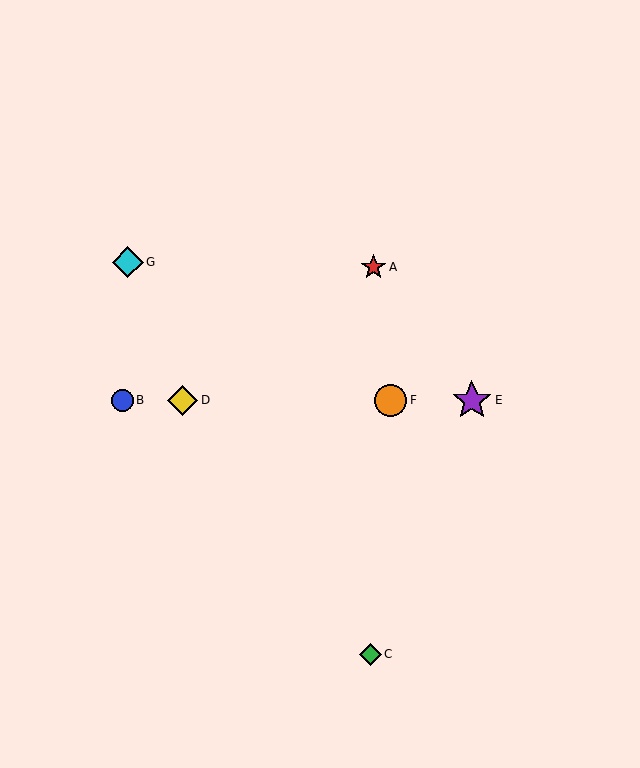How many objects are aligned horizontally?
4 objects (B, D, E, F) are aligned horizontally.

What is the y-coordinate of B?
Object B is at y≈400.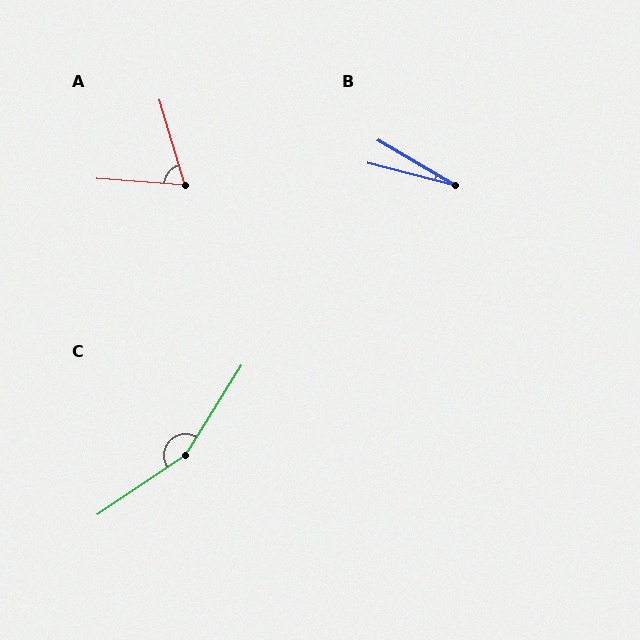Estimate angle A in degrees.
Approximately 69 degrees.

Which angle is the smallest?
B, at approximately 15 degrees.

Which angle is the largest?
C, at approximately 156 degrees.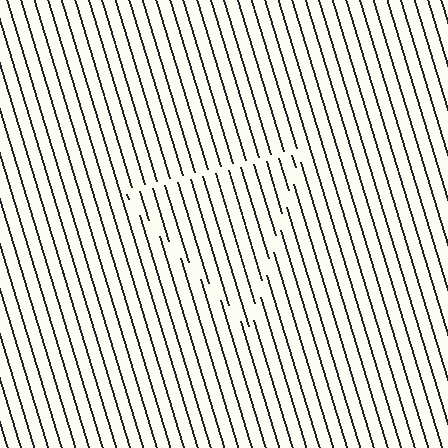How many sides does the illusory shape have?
3 sides — the line-ends trace a triangle.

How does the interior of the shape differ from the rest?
The interior of the shape contains the same grating, shifted by half a period — the contour is defined by the phase discontinuity where line-ends from the inner and outer gratings abut.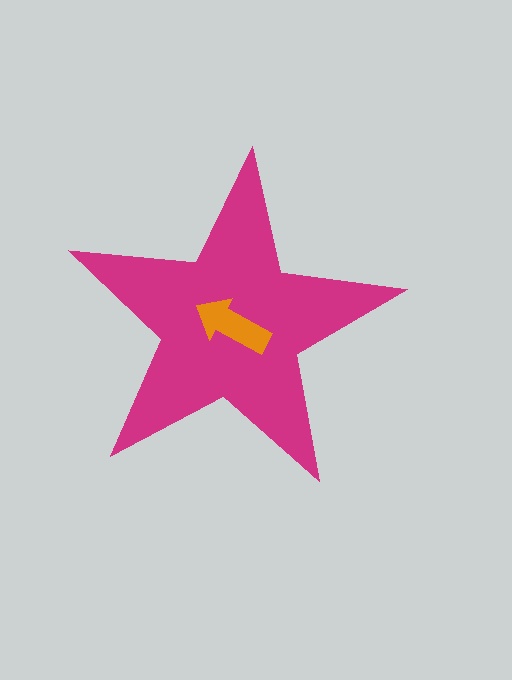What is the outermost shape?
The magenta star.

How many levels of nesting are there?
2.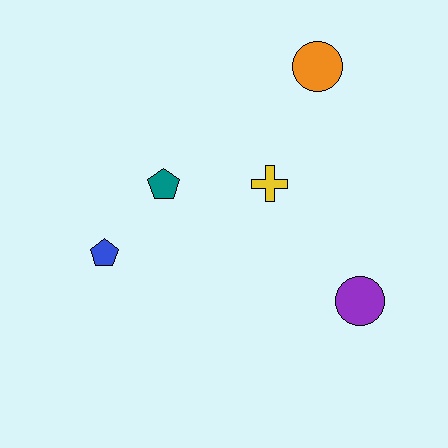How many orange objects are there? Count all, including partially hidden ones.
There is 1 orange object.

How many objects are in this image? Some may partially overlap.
There are 5 objects.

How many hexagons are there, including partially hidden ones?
There are no hexagons.